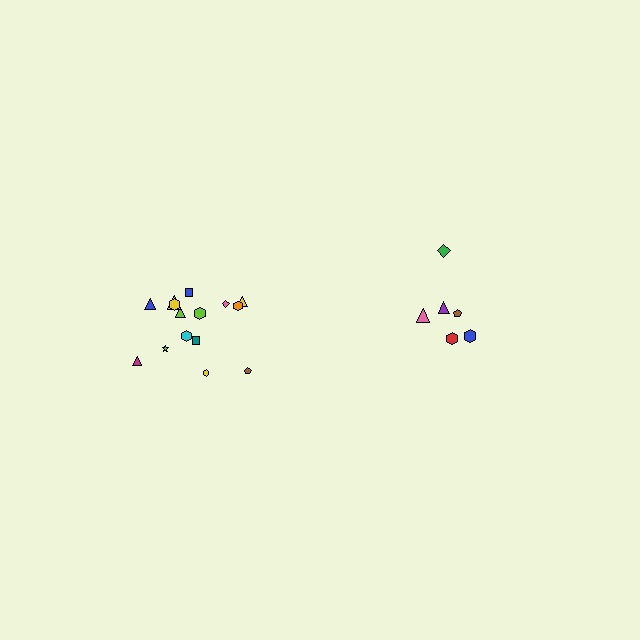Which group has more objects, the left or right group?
The left group.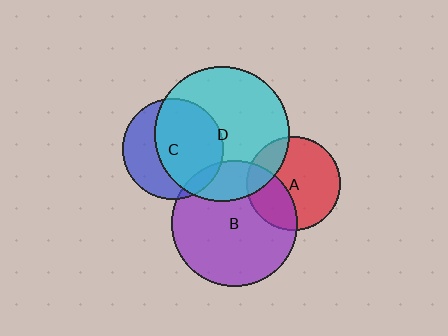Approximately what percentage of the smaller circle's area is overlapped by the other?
Approximately 20%.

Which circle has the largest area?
Circle D (cyan).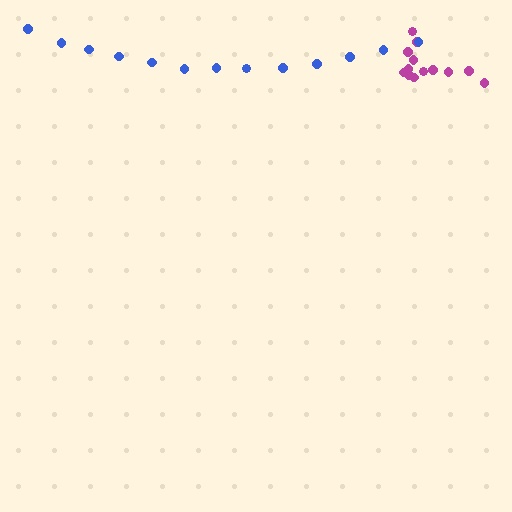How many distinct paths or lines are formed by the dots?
There are 2 distinct paths.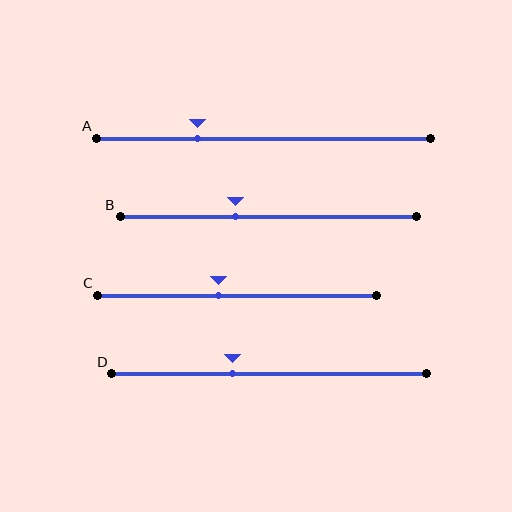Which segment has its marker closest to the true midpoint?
Segment C has its marker closest to the true midpoint.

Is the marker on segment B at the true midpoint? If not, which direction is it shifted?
No, the marker on segment B is shifted to the left by about 11% of the segment length.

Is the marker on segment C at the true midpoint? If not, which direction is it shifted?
No, the marker on segment C is shifted to the left by about 7% of the segment length.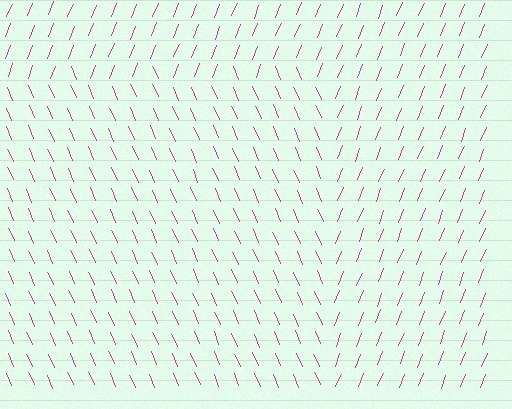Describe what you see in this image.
The image is filled with small magenta line segments. A rectangle region in the image has lines oriented differently from the surrounding lines, creating a visible texture boundary.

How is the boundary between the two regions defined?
The boundary is defined purely by a change in line orientation (approximately 45 degrees difference). All lines are the same color and thickness.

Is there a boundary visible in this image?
Yes, there is a texture boundary formed by a change in line orientation.